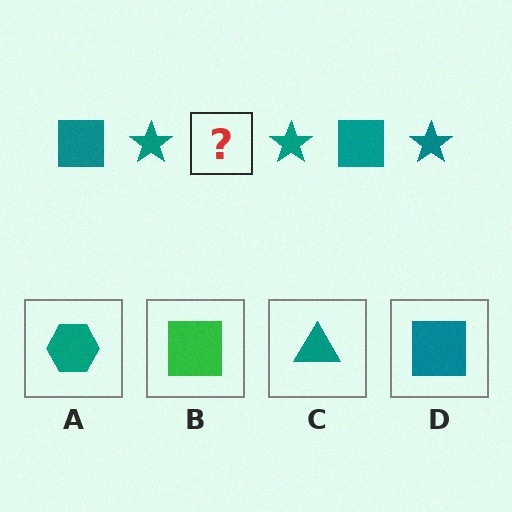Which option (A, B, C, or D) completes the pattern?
D.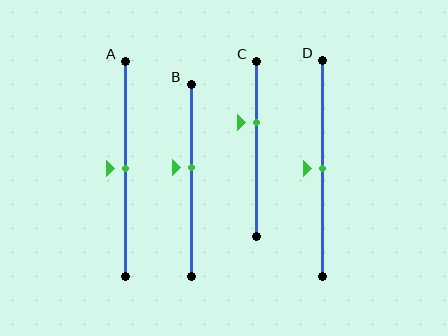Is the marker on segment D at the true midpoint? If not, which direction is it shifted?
Yes, the marker on segment D is at the true midpoint.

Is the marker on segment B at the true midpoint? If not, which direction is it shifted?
No, the marker on segment B is shifted upward by about 7% of the segment length.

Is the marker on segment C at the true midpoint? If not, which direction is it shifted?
No, the marker on segment C is shifted upward by about 15% of the segment length.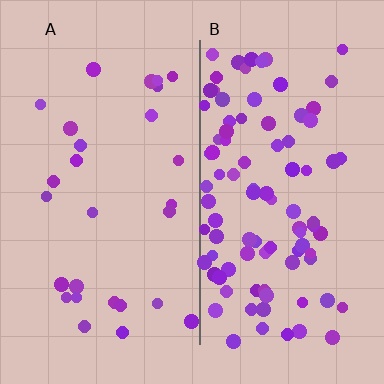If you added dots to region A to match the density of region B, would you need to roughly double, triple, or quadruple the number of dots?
Approximately triple.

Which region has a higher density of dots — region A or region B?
B (the right).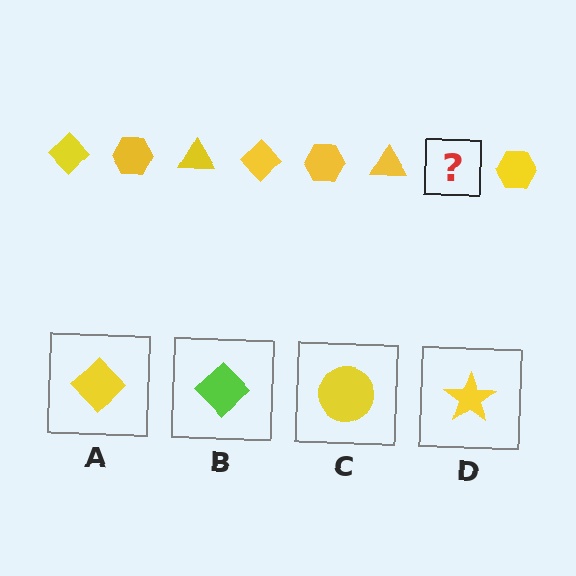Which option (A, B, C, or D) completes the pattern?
A.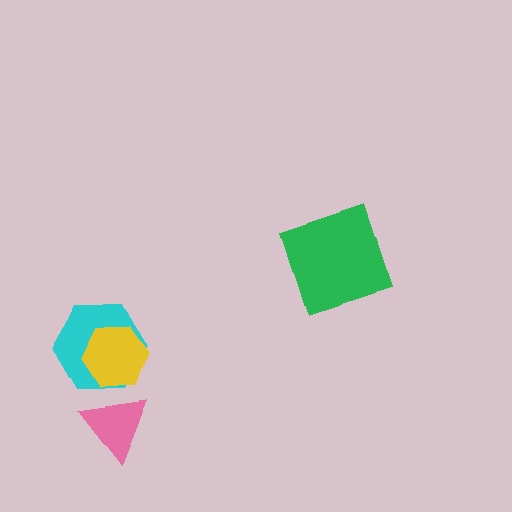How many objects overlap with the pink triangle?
0 objects overlap with the pink triangle.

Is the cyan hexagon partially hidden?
Yes, it is partially covered by another shape.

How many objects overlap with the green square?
0 objects overlap with the green square.